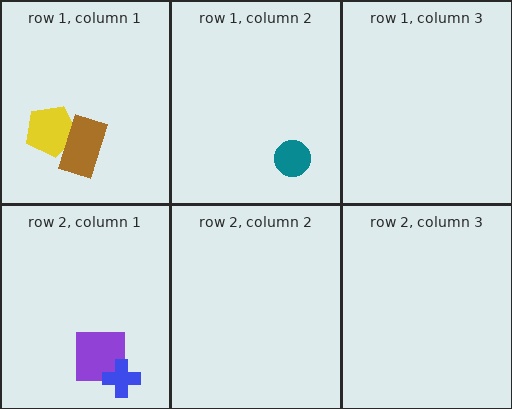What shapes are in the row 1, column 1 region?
The yellow pentagon, the brown rectangle.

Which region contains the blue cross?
The row 2, column 1 region.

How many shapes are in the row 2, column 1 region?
2.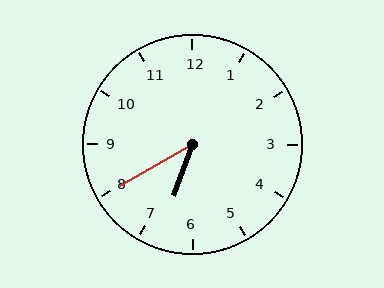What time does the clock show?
6:40.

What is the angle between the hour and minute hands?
Approximately 40 degrees.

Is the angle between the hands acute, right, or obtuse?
It is acute.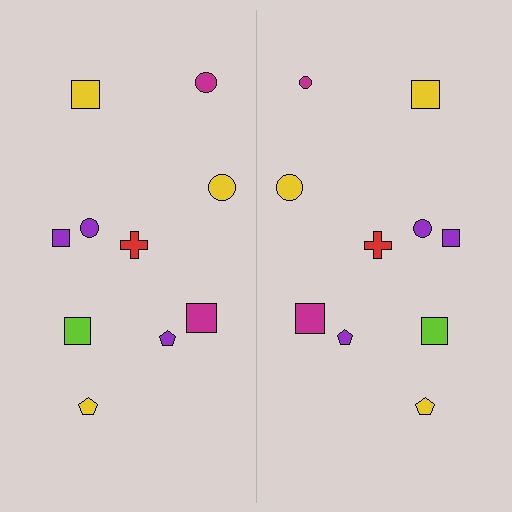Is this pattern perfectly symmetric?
No, the pattern is not perfectly symmetric. The magenta circle on the right side has a different size than its mirror counterpart.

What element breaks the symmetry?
The magenta circle on the right side has a different size than its mirror counterpart.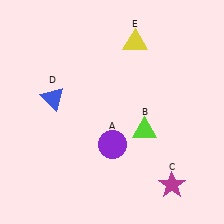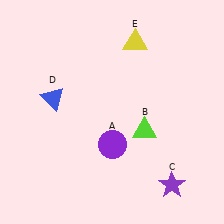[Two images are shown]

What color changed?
The star (C) changed from magenta in Image 1 to purple in Image 2.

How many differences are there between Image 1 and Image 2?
There is 1 difference between the two images.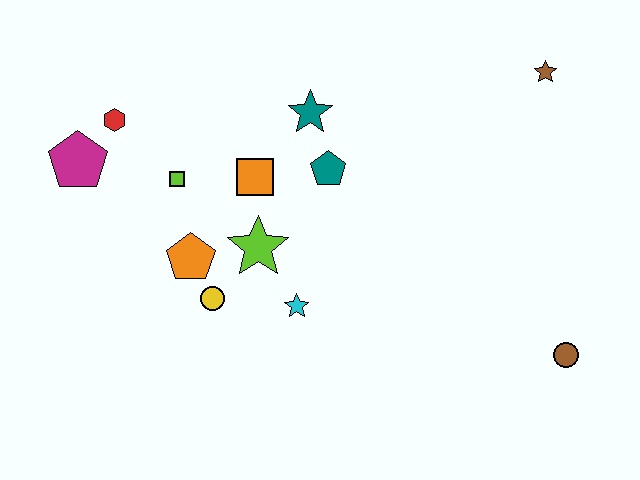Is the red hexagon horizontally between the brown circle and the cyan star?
No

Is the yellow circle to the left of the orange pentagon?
No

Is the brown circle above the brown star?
No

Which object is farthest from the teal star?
The brown circle is farthest from the teal star.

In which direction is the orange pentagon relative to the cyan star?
The orange pentagon is to the left of the cyan star.